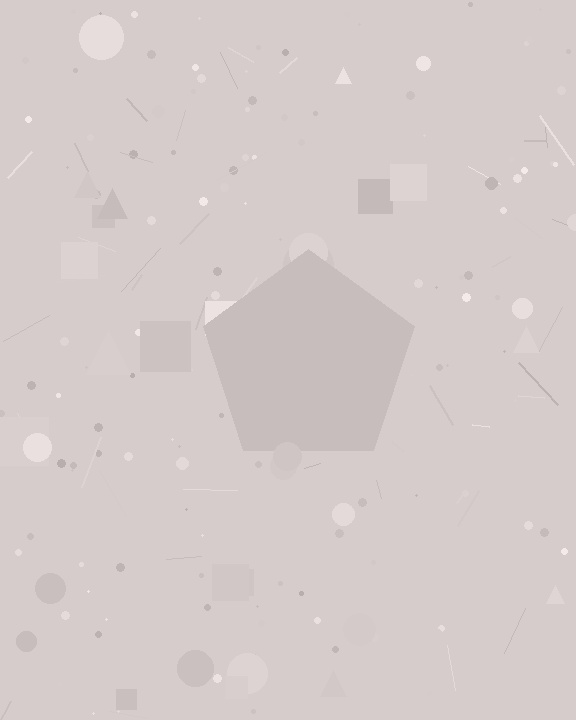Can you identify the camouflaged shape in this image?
The camouflaged shape is a pentagon.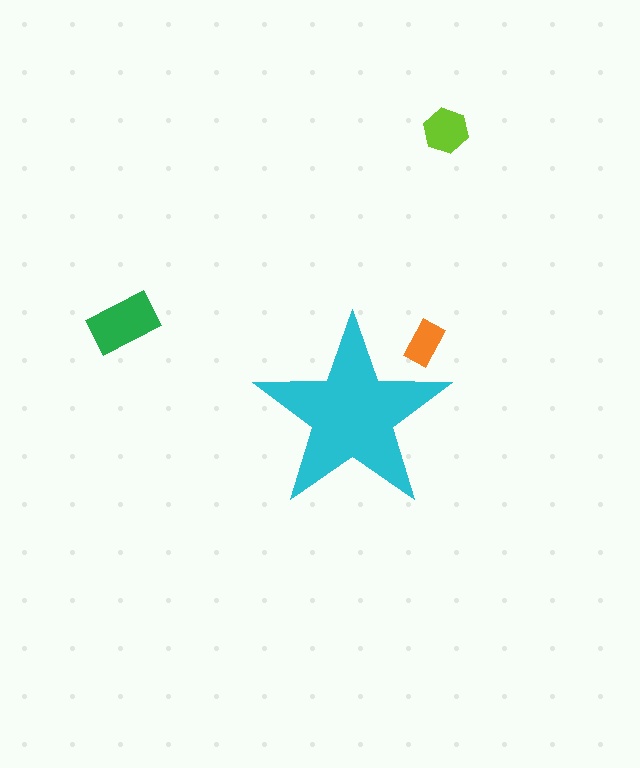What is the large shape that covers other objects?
A cyan star.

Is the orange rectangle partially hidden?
Yes, the orange rectangle is partially hidden behind the cyan star.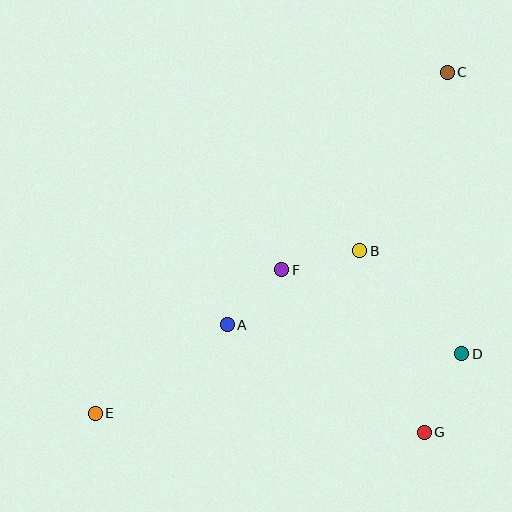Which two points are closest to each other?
Points A and F are closest to each other.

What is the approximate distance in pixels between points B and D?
The distance between B and D is approximately 145 pixels.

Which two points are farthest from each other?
Points C and E are farthest from each other.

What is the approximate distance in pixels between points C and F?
The distance between C and F is approximately 258 pixels.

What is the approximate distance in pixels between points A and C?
The distance between A and C is approximately 335 pixels.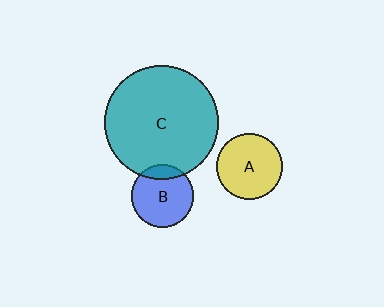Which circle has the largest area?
Circle C (teal).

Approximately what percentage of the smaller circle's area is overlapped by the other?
Approximately 15%.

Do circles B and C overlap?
Yes.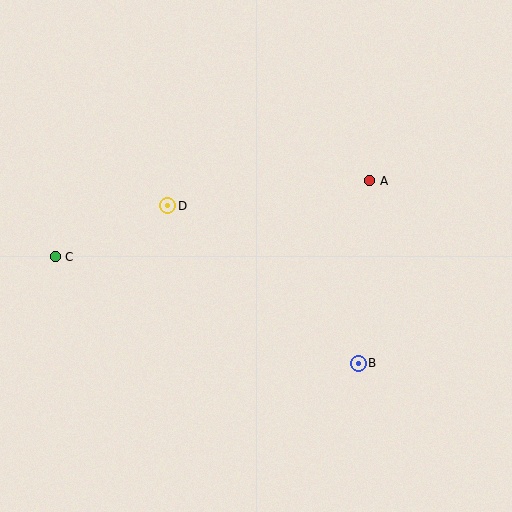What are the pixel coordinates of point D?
Point D is at (168, 206).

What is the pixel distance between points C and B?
The distance between C and B is 321 pixels.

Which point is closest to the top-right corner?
Point A is closest to the top-right corner.